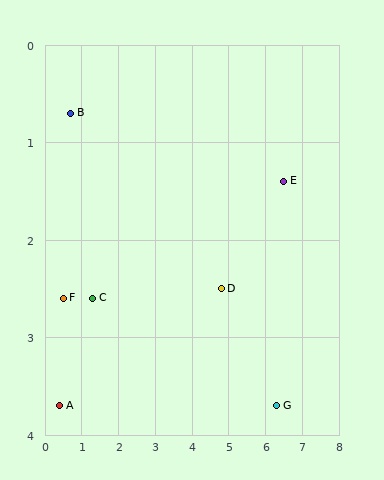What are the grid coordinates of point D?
Point D is at approximately (4.8, 2.5).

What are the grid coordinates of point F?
Point F is at approximately (0.5, 2.6).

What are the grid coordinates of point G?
Point G is at approximately (6.3, 3.7).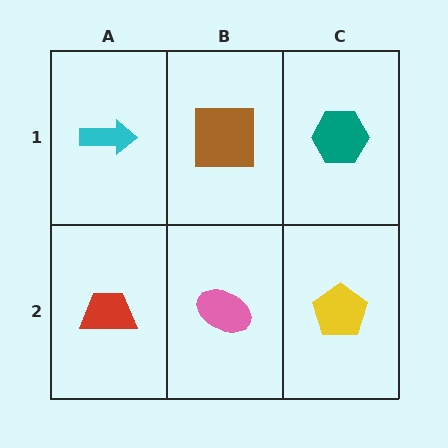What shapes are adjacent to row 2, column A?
A cyan arrow (row 1, column A), a pink ellipse (row 2, column B).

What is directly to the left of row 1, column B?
A cyan arrow.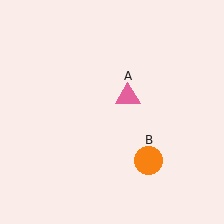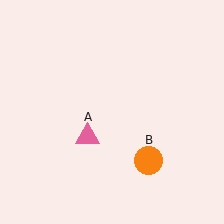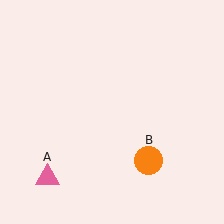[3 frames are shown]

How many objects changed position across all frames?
1 object changed position: pink triangle (object A).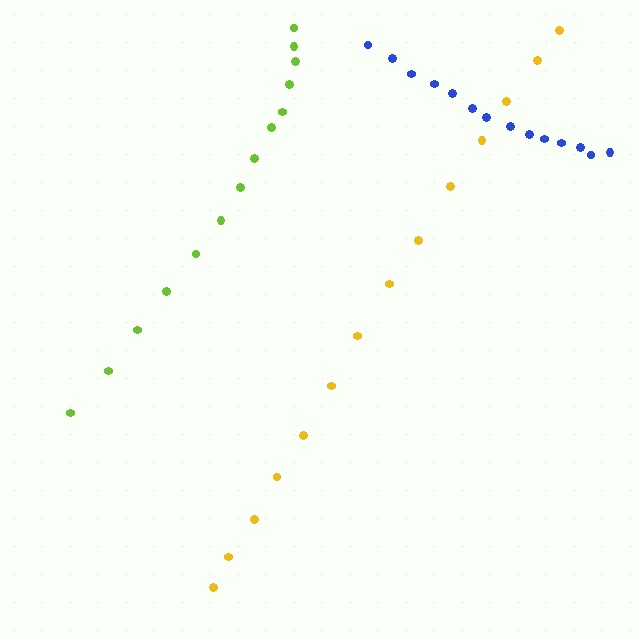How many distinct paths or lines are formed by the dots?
There are 3 distinct paths.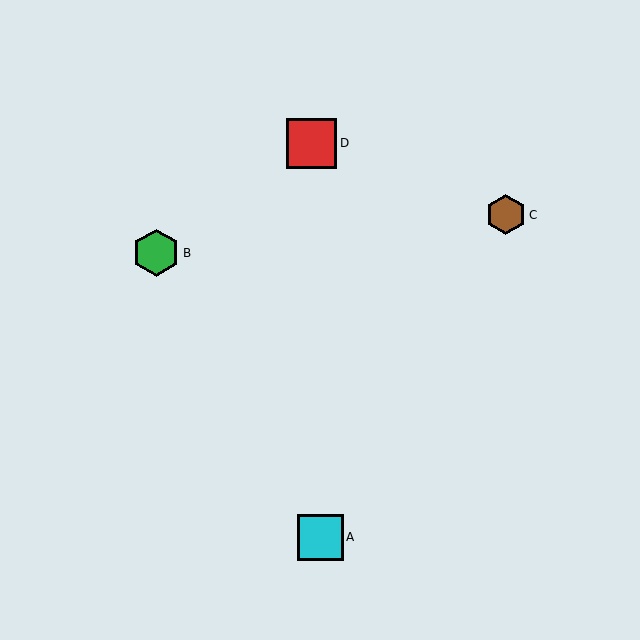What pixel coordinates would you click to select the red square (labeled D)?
Click at (312, 143) to select the red square D.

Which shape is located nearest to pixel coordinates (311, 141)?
The red square (labeled D) at (312, 143) is nearest to that location.